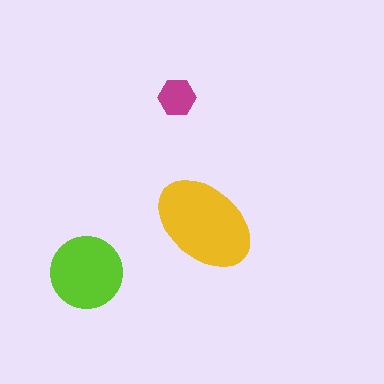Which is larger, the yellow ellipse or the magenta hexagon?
The yellow ellipse.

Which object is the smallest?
The magenta hexagon.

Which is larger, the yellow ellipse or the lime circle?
The yellow ellipse.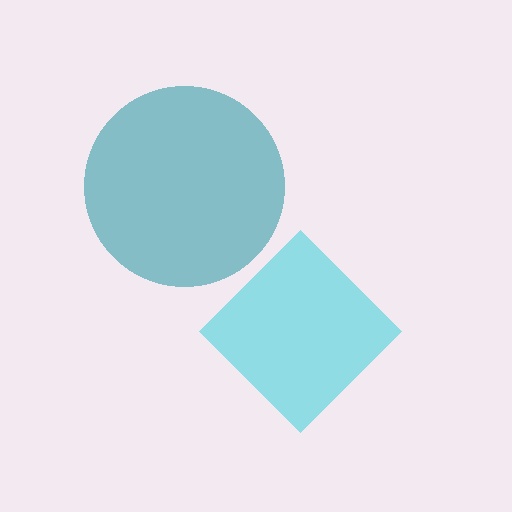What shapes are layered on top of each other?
The layered shapes are: a cyan diamond, a teal circle.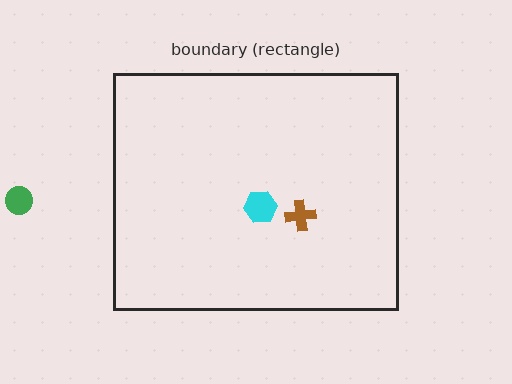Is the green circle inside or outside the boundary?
Outside.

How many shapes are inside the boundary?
2 inside, 1 outside.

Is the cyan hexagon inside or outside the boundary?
Inside.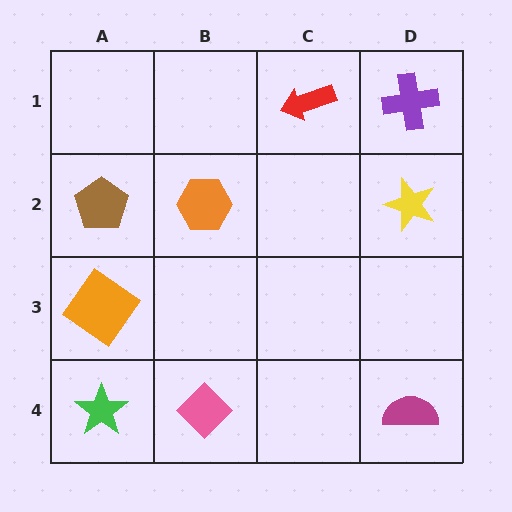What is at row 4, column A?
A green star.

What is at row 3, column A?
An orange diamond.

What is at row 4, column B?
A pink diamond.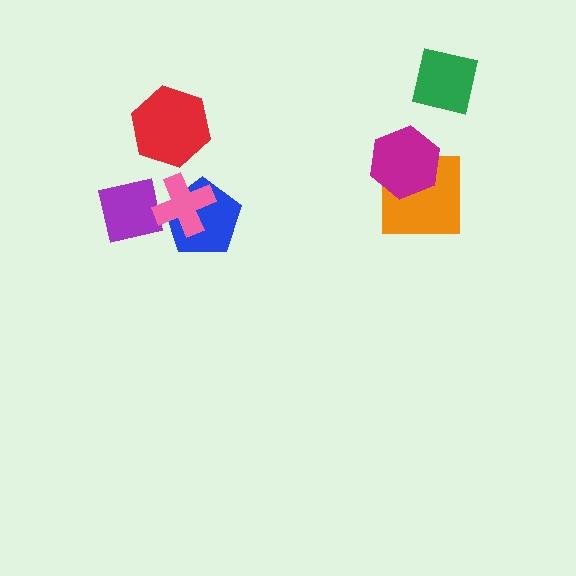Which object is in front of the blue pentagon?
The pink cross is in front of the blue pentagon.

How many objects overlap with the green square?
0 objects overlap with the green square.